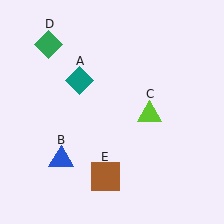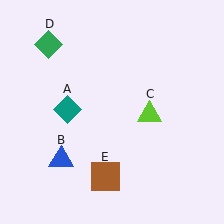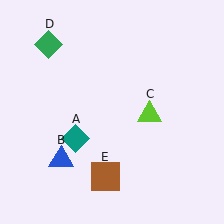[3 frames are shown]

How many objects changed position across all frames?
1 object changed position: teal diamond (object A).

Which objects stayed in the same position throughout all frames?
Blue triangle (object B) and lime triangle (object C) and green diamond (object D) and brown square (object E) remained stationary.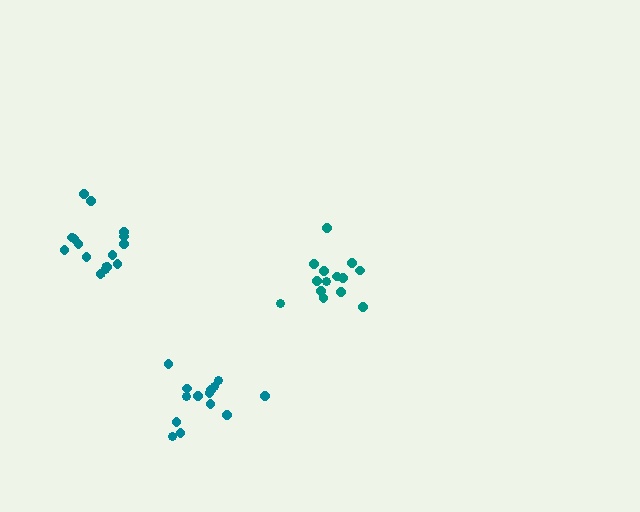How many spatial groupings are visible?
There are 3 spatial groupings.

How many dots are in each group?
Group 1: 15 dots, Group 2: 14 dots, Group 3: 14 dots (43 total).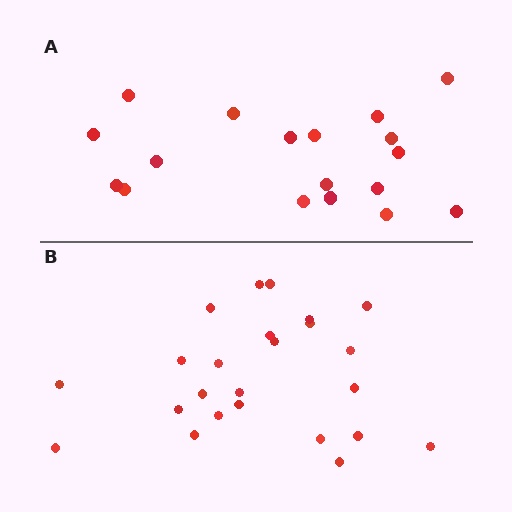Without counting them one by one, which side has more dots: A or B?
Region B (the bottom region) has more dots.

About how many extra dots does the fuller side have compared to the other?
Region B has about 6 more dots than region A.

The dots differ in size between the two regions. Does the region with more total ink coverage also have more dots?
No. Region A has more total ink coverage because its dots are larger, but region B actually contains more individual dots. Total area can be misleading — the number of items is what matters here.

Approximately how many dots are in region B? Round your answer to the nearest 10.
About 20 dots. (The exact count is 24, which rounds to 20.)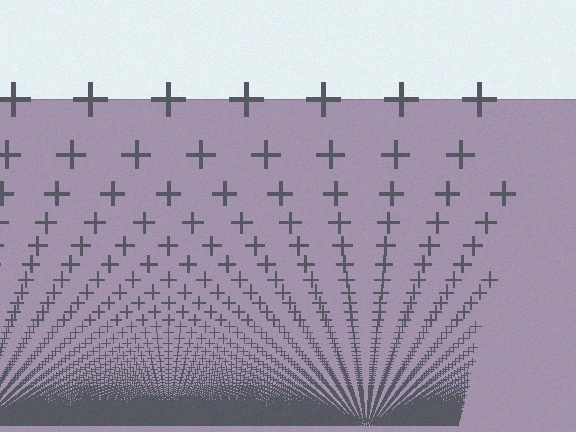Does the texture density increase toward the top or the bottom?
Density increases toward the bottom.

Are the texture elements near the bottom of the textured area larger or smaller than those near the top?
Smaller. The gradient is inverted — elements near the bottom are smaller and denser.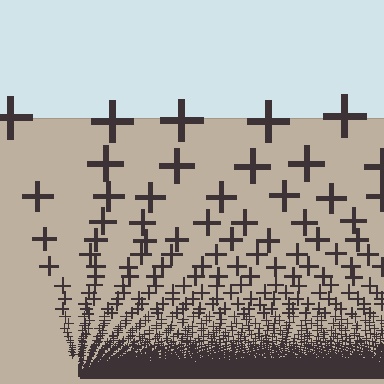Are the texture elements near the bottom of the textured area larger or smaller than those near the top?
Smaller. The gradient is inverted — elements near the bottom are smaller and denser.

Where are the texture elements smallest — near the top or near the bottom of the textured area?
Near the bottom.